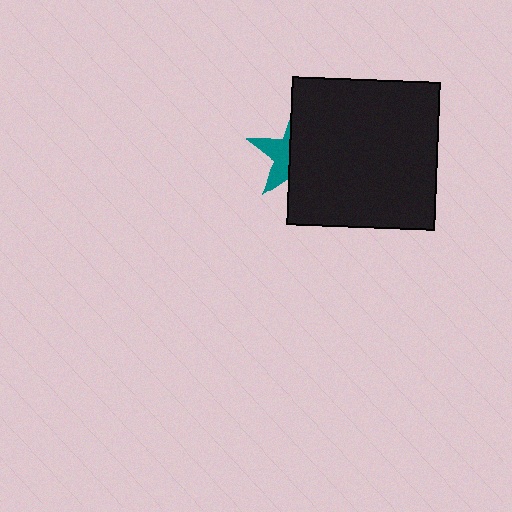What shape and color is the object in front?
The object in front is a black square.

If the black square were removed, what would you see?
You would see the complete teal star.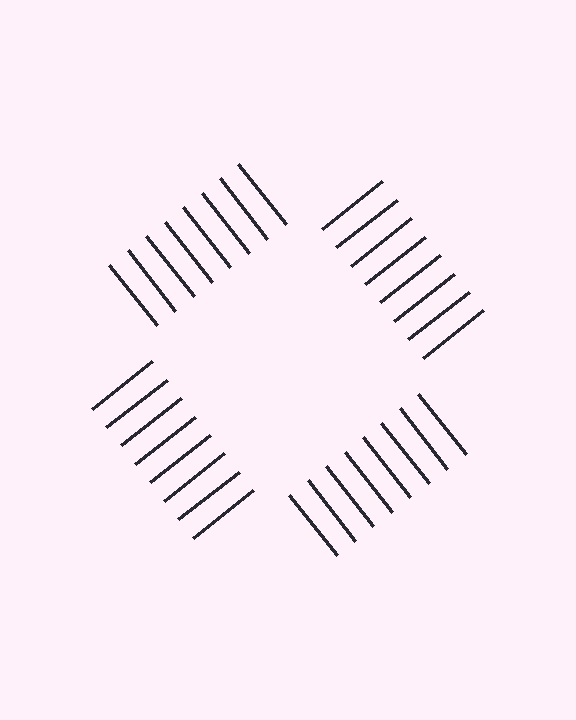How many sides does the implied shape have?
4 sides — the line-ends trace a square.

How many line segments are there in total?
32 — 8 along each of the 4 edges.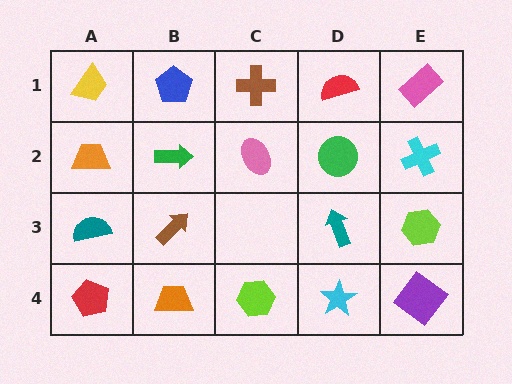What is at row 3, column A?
A teal semicircle.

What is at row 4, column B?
An orange trapezoid.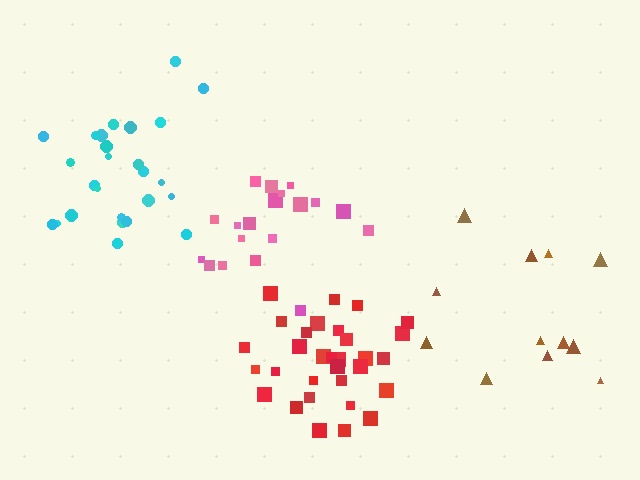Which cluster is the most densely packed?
Red.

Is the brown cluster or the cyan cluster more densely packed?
Cyan.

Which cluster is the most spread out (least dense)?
Brown.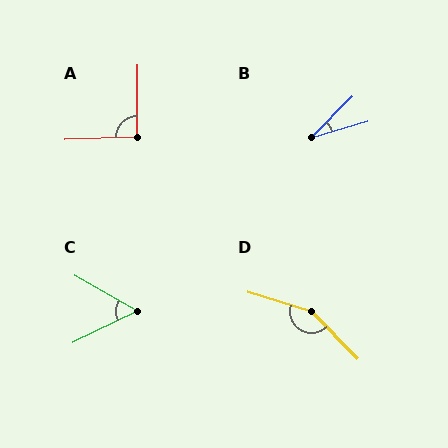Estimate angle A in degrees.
Approximately 93 degrees.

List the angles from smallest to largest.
B (28°), C (56°), A (93°), D (152°).